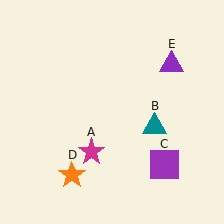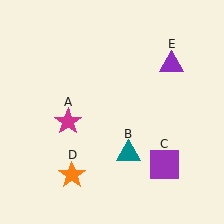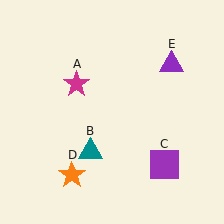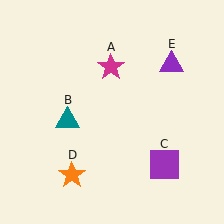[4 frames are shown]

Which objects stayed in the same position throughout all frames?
Purple square (object C) and orange star (object D) and purple triangle (object E) remained stationary.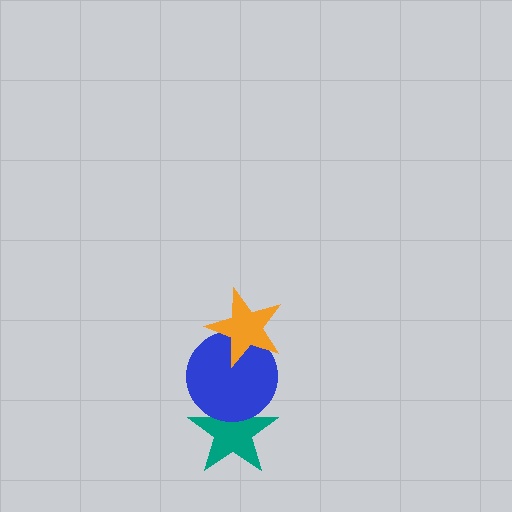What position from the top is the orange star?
The orange star is 1st from the top.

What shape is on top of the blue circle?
The orange star is on top of the blue circle.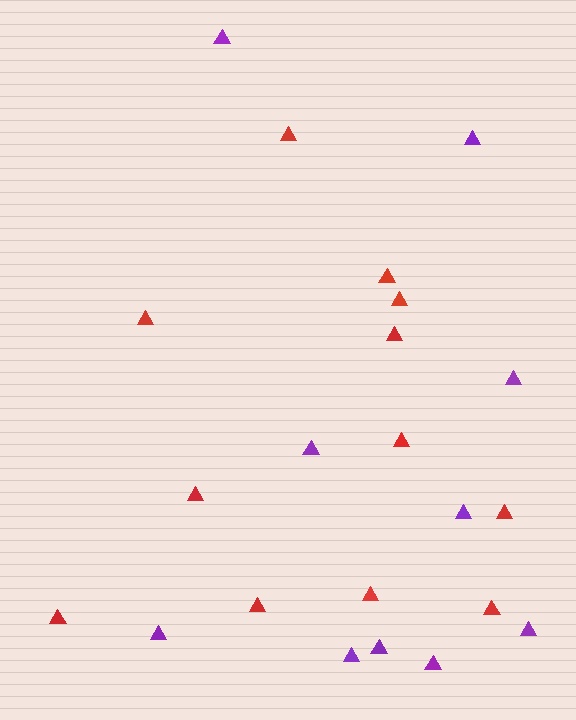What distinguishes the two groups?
There are 2 groups: one group of red triangles (12) and one group of purple triangles (10).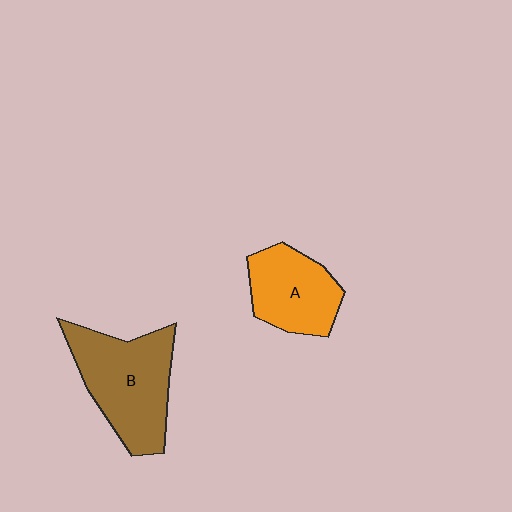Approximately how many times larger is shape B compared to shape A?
Approximately 1.4 times.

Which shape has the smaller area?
Shape A (orange).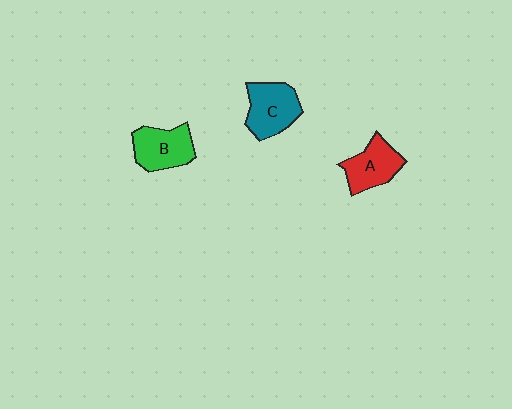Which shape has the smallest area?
Shape A (red).